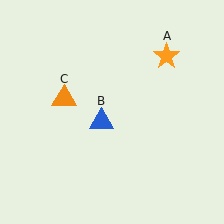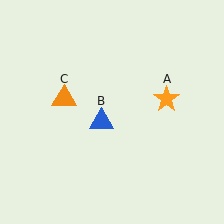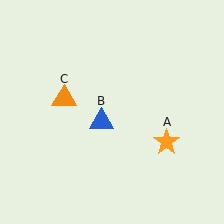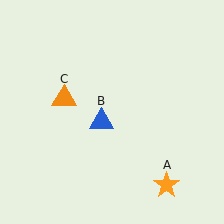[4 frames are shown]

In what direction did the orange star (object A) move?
The orange star (object A) moved down.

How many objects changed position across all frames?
1 object changed position: orange star (object A).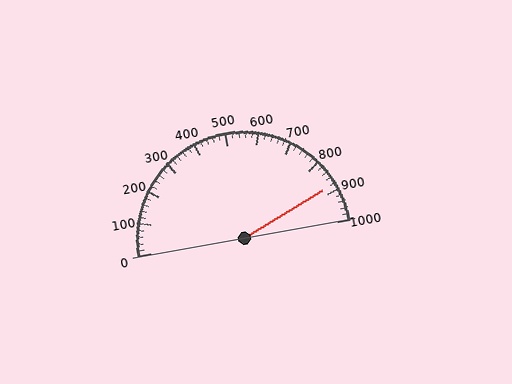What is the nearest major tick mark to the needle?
The nearest major tick mark is 900.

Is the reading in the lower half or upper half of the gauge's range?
The reading is in the upper half of the range (0 to 1000).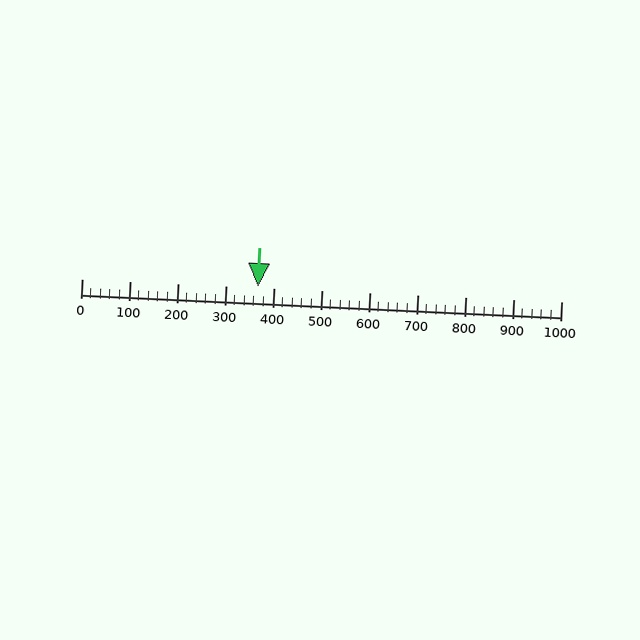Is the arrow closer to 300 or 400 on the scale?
The arrow is closer to 400.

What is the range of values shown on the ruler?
The ruler shows values from 0 to 1000.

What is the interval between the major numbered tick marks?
The major tick marks are spaced 100 units apart.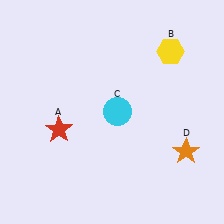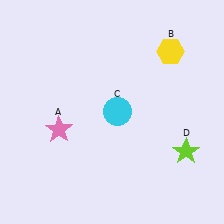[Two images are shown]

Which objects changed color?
A changed from red to pink. D changed from orange to lime.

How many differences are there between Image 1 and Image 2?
There are 2 differences between the two images.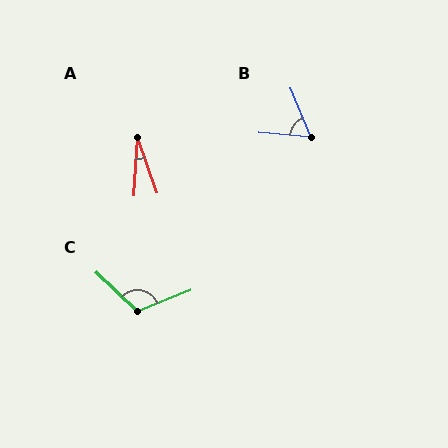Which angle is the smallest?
A, at approximately 22 degrees.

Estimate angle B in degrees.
Approximately 62 degrees.